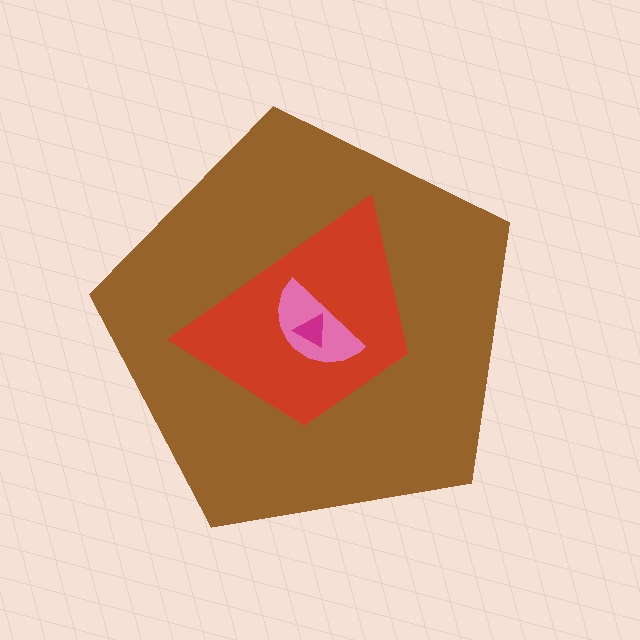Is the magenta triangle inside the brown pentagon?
Yes.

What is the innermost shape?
The magenta triangle.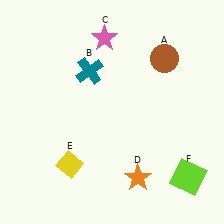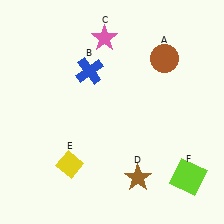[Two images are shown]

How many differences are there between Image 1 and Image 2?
There are 2 differences between the two images.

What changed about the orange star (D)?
In Image 1, D is orange. In Image 2, it changed to brown.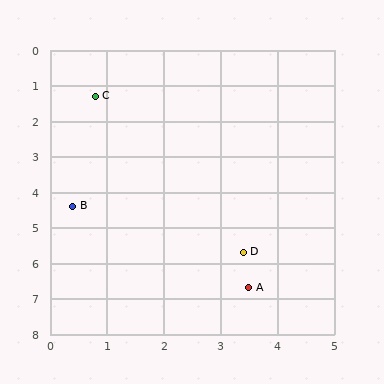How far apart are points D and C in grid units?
Points D and C are about 5.1 grid units apart.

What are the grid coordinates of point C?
Point C is at approximately (0.8, 1.3).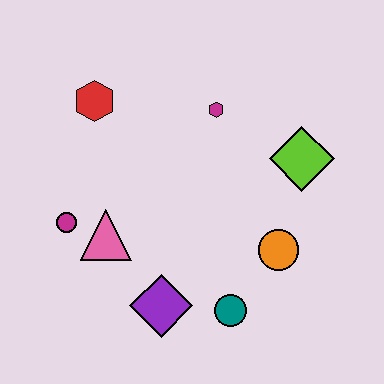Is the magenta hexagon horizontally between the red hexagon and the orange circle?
Yes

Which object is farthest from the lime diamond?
The magenta circle is farthest from the lime diamond.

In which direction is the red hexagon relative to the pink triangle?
The red hexagon is above the pink triangle.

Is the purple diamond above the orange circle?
No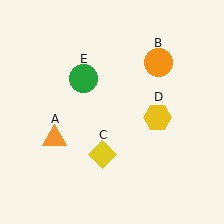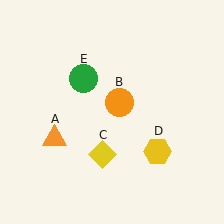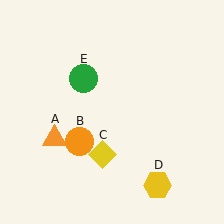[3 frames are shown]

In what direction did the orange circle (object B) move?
The orange circle (object B) moved down and to the left.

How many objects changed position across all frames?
2 objects changed position: orange circle (object B), yellow hexagon (object D).